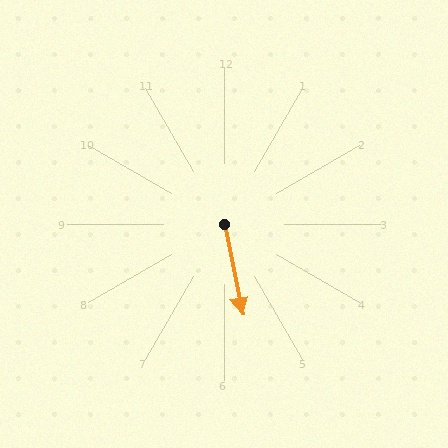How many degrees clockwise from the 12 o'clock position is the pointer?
Approximately 169 degrees.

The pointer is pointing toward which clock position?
Roughly 6 o'clock.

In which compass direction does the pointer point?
South.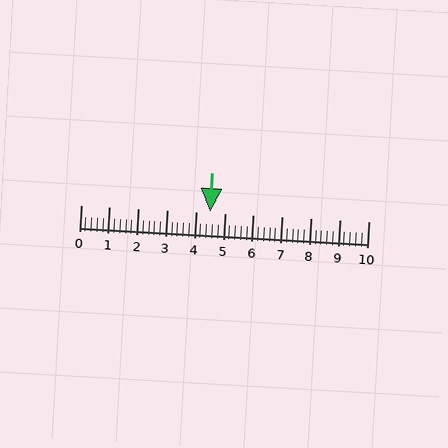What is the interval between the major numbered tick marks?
The major tick marks are spaced 1 units apart.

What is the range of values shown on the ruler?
The ruler shows values from 0 to 10.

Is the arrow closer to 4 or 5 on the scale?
The arrow is closer to 5.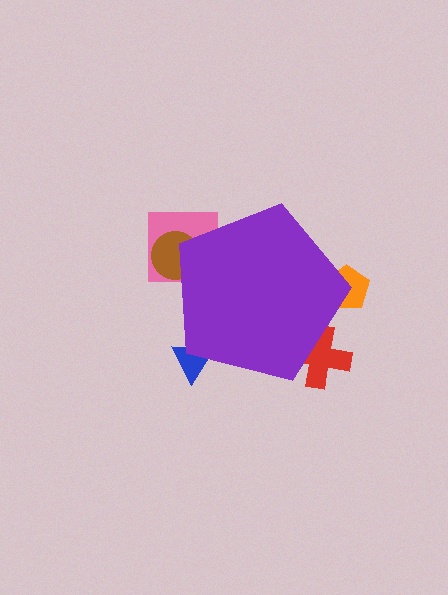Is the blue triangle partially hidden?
Yes, the blue triangle is partially hidden behind the purple pentagon.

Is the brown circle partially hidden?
Yes, the brown circle is partially hidden behind the purple pentagon.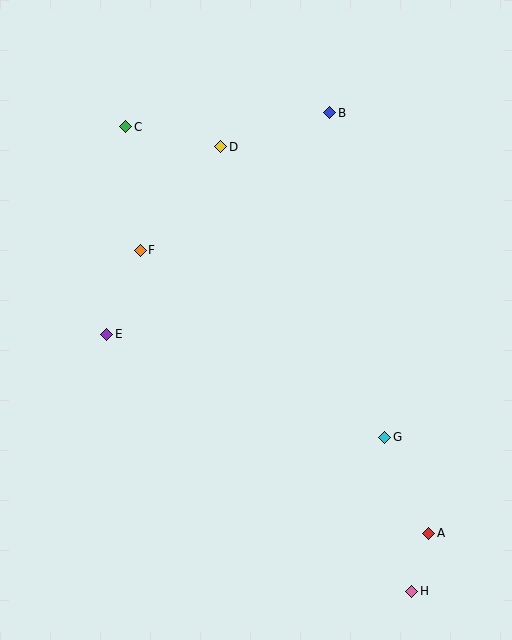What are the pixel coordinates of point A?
Point A is at (429, 533).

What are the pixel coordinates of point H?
Point H is at (412, 591).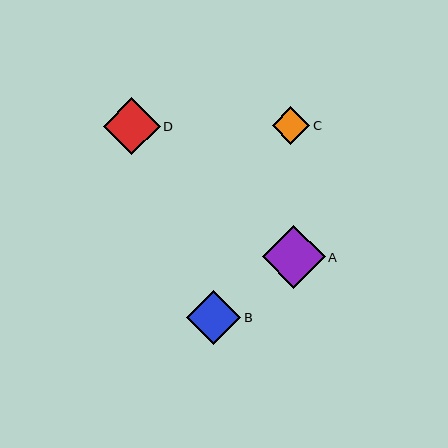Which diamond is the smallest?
Diamond C is the smallest with a size of approximately 37 pixels.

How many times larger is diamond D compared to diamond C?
Diamond D is approximately 1.5 times the size of diamond C.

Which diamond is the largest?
Diamond A is the largest with a size of approximately 63 pixels.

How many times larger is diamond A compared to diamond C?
Diamond A is approximately 1.7 times the size of diamond C.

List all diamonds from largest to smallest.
From largest to smallest: A, D, B, C.